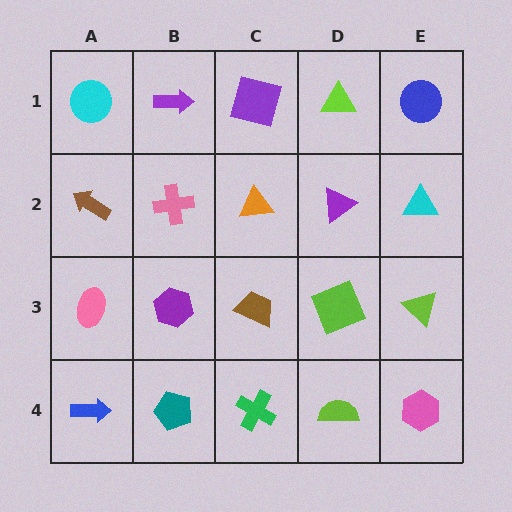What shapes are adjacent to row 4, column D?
A lime square (row 3, column D), a green cross (row 4, column C), a pink hexagon (row 4, column E).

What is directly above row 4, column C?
A brown trapezoid.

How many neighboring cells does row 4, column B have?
3.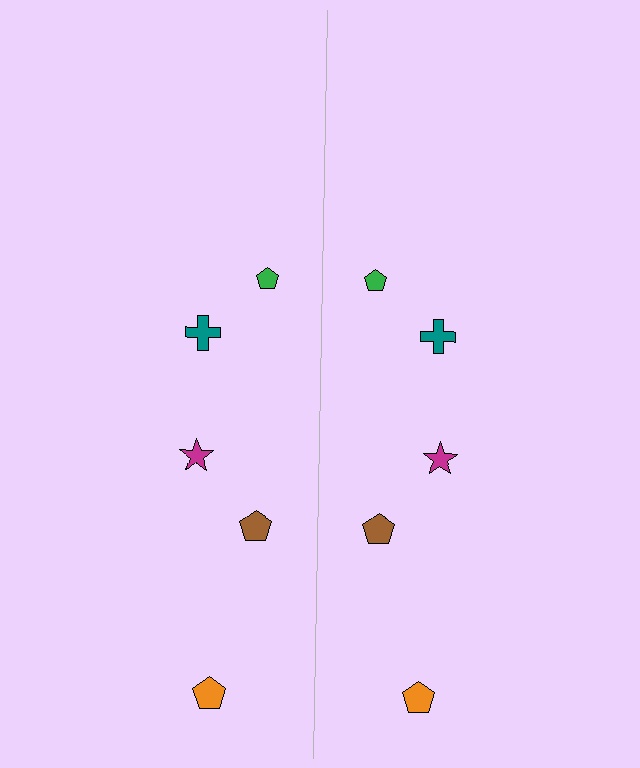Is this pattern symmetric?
Yes, this pattern has bilateral (reflection) symmetry.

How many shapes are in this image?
There are 10 shapes in this image.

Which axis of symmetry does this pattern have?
The pattern has a vertical axis of symmetry running through the center of the image.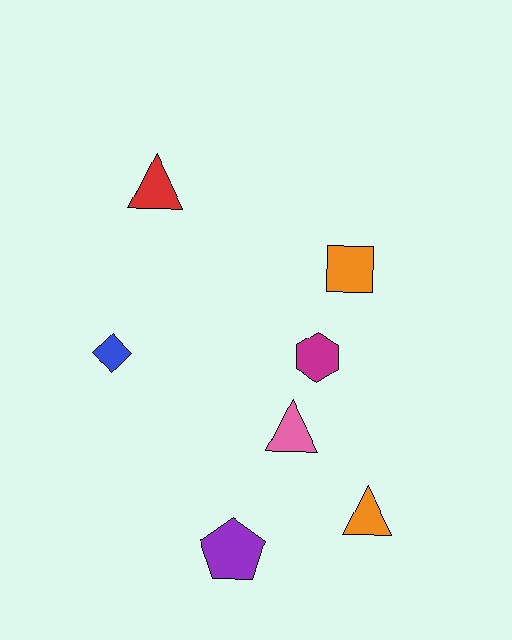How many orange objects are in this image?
There are 2 orange objects.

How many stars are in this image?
There are no stars.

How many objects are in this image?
There are 7 objects.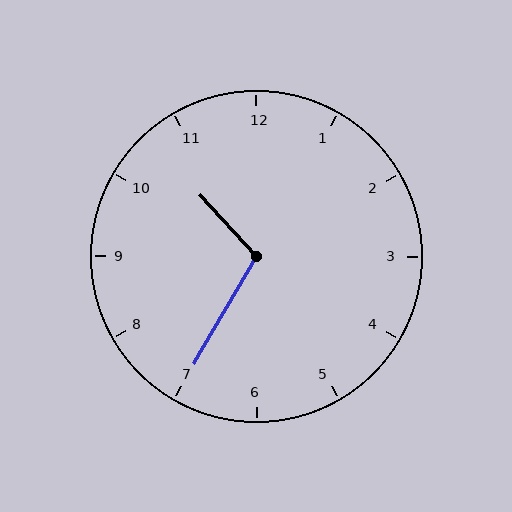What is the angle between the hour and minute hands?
Approximately 108 degrees.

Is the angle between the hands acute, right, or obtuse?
It is obtuse.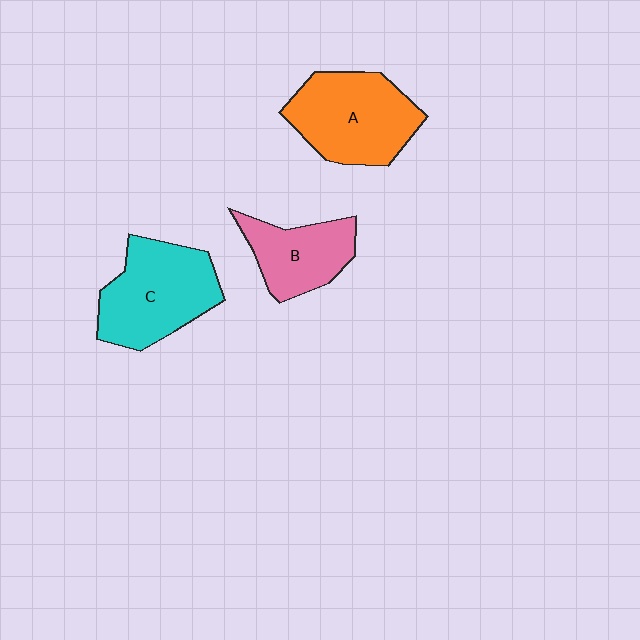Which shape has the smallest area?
Shape B (pink).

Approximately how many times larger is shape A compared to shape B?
Approximately 1.5 times.